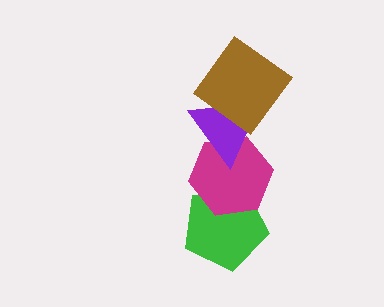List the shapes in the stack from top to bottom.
From top to bottom: the brown diamond, the purple triangle, the magenta hexagon, the green pentagon.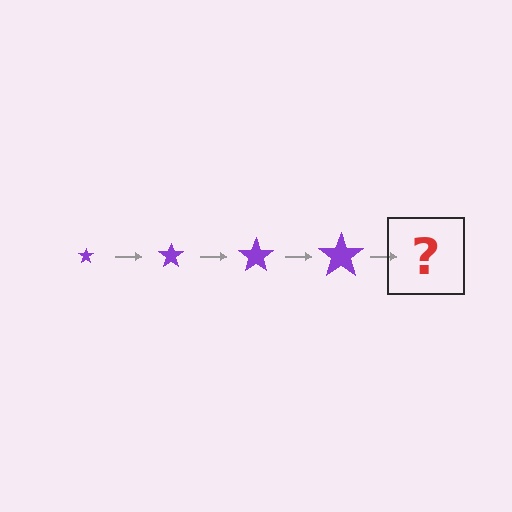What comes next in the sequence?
The next element should be a purple star, larger than the previous one.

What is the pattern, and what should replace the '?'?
The pattern is that the star gets progressively larger each step. The '?' should be a purple star, larger than the previous one.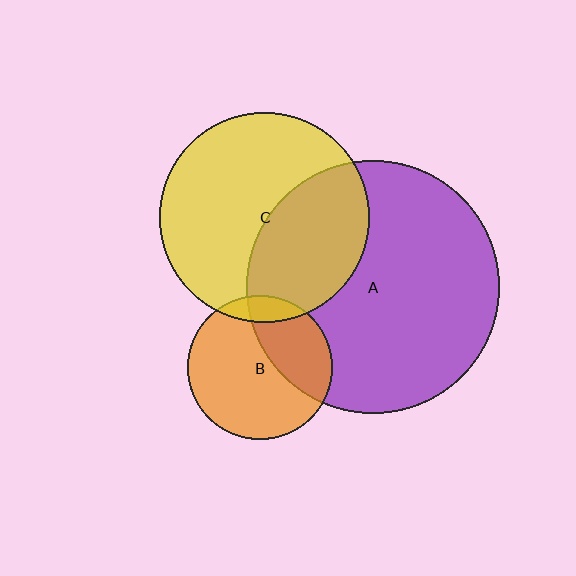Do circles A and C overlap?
Yes.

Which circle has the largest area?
Circle A (purple).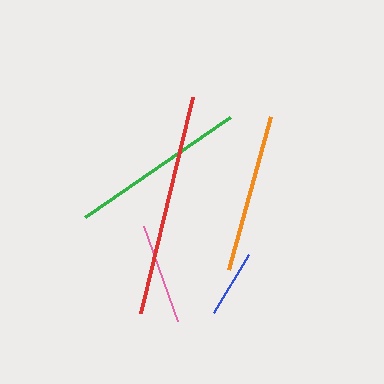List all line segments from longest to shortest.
From longest to shortest: red, green, orange, pink, blue.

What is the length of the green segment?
The green segment is approximately 176 pixels long.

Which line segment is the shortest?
The blue line is the shortest at approximately 68 pixels.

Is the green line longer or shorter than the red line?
The red line is longer than the green line.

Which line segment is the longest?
The red line is the longest at approximately 222 pixels.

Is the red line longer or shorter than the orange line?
The red line is longer than the orange line.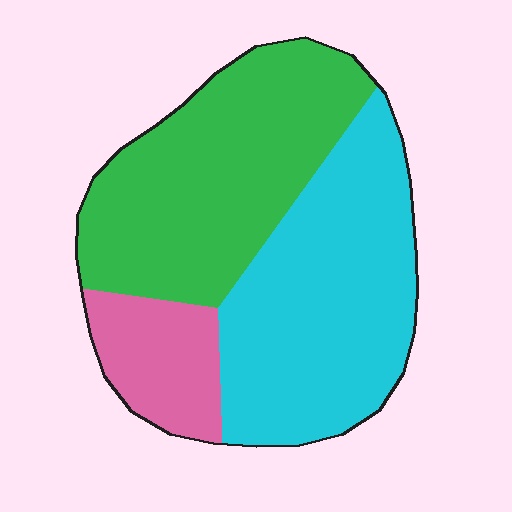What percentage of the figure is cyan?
Cyan covers roughly 45% of the figure.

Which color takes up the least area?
Pink, at roughly 15%.